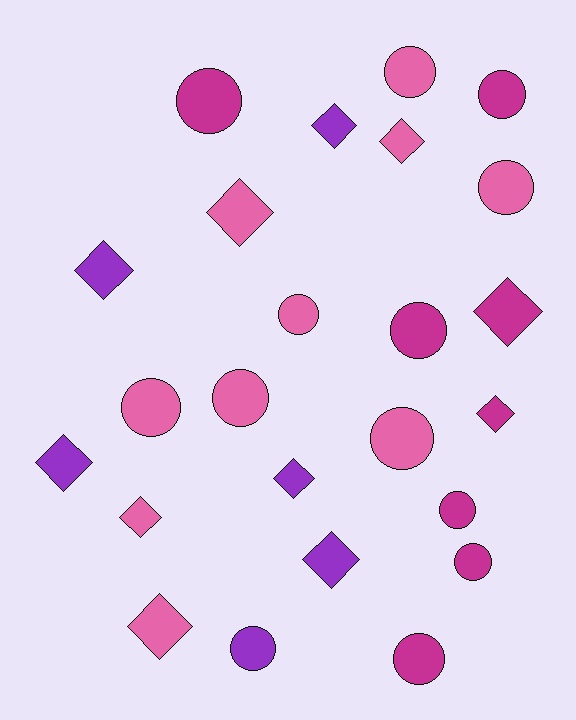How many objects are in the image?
There are 24 objects.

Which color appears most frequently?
Pink, with 10 objects.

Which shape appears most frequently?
Circle, with 13 objects.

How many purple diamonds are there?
There are 5 purple diamonds.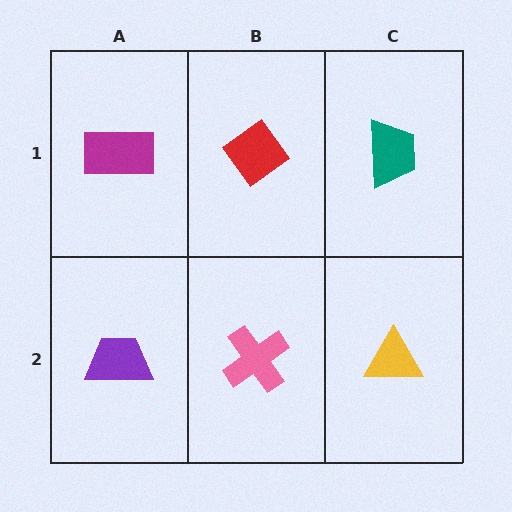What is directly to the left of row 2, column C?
A pink cross.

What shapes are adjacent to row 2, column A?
A magenta rectangle (row 1, column A), a pink cross (row 2, column B).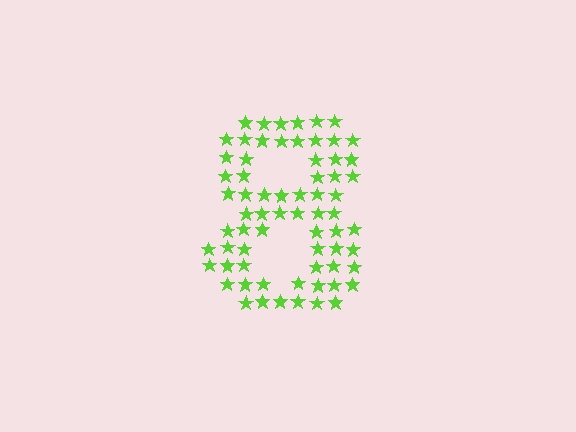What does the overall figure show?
The overall figure shows the digit 8.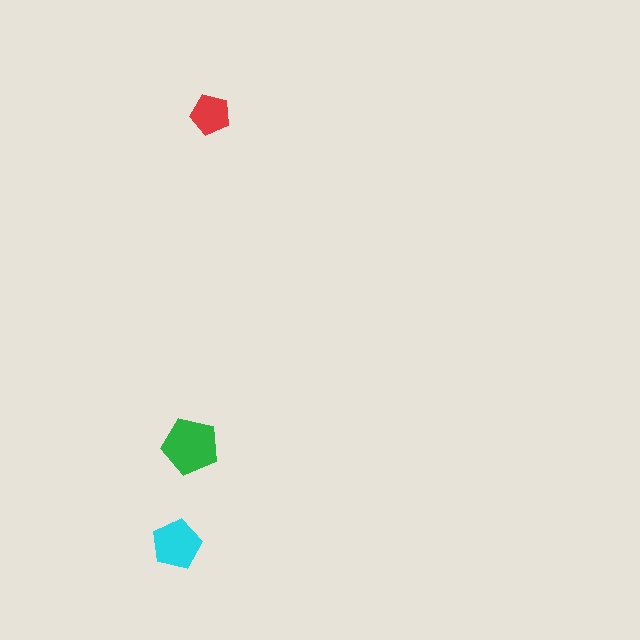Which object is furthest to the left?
The cyan pentagon is leftmost.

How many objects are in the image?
There are 3 objects in the image.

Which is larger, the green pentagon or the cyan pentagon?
The green one.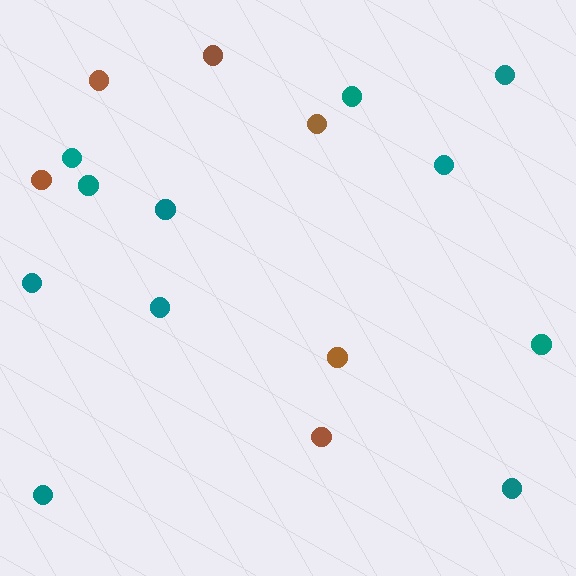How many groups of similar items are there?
There are 2 groups: one group of teal circles (11) and one group of brown circles (6).